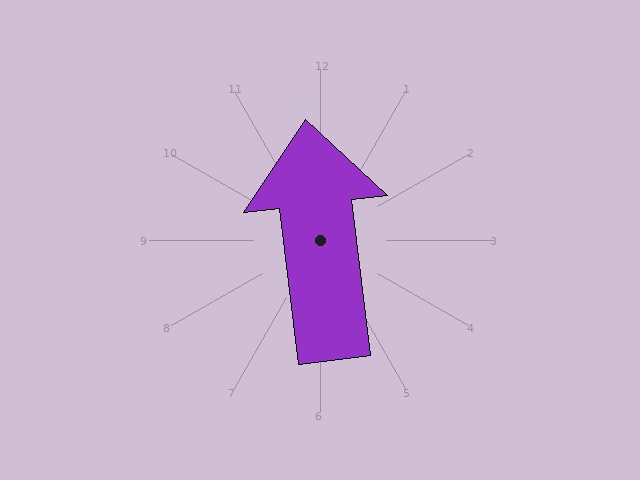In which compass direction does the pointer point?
North.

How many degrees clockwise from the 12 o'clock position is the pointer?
Approximately 353 degrees.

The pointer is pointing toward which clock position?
Roughly 12 o'clock.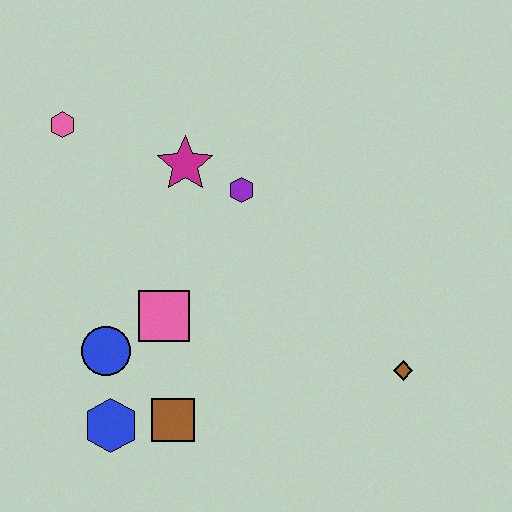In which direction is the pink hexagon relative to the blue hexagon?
The pink hexagon is above the blue hexagon.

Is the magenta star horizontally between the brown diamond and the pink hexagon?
Yes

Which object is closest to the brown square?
The blue hexagon is closest to the brown square.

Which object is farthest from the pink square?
The brown diamond is farthest from the pink square.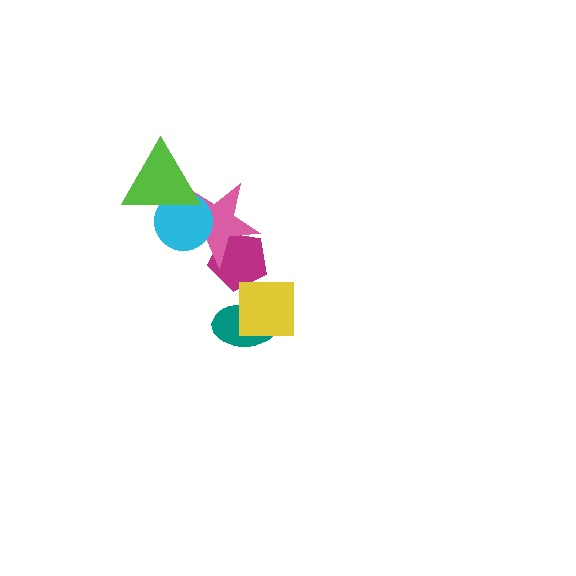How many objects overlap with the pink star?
3 objects overlap with the pink star.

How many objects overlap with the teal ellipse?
1 object overlaps with the teal ellipse.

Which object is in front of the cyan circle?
The lime triangle is in front of the cyan circle.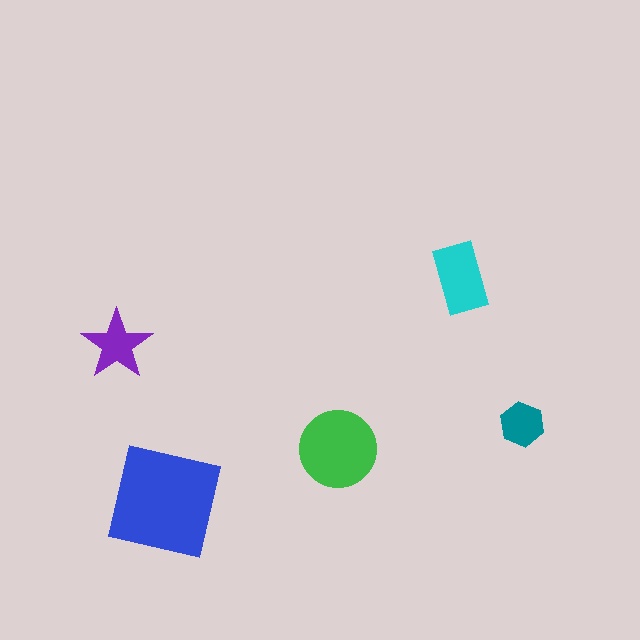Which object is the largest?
The blue square.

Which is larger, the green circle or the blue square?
The blue square.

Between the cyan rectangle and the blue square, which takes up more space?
The blue square.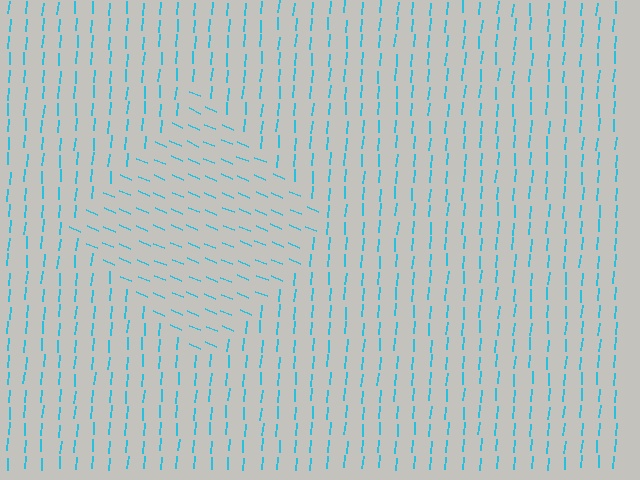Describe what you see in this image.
The image is filled with small cyan line segments. A diamond region in the image has lines oriented differently from the surrounding lines, creating a visible texture boundary.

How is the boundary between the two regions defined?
The boundary is defined purely by a change in line orientation (approximately 71 degrees difference). All lines are the same color and thickness.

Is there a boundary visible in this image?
Yes, there is a texture boundary formed by a change in line orientation.